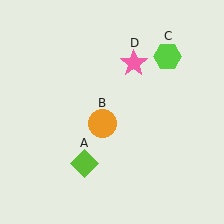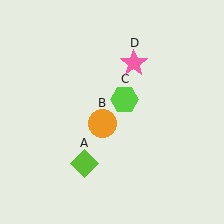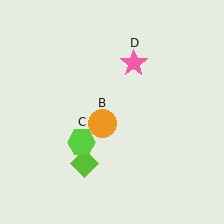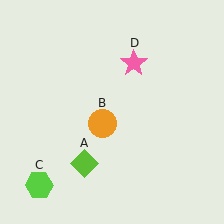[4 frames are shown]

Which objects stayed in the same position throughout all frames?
Lime diamond (object A) and orange circle (object B) and pink star (object D) remained stationary.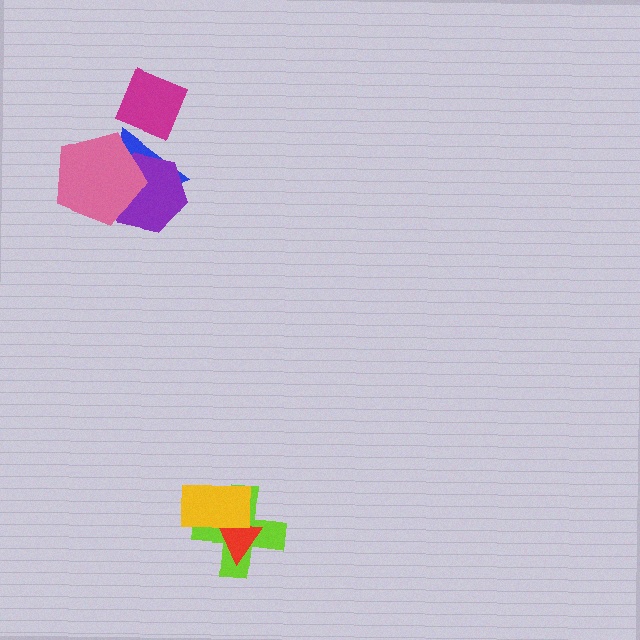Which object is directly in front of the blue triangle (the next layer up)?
The purple hexagon is directly in front of the blue triangle.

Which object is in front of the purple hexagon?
The pink pentagon is in front of the purple hexagon.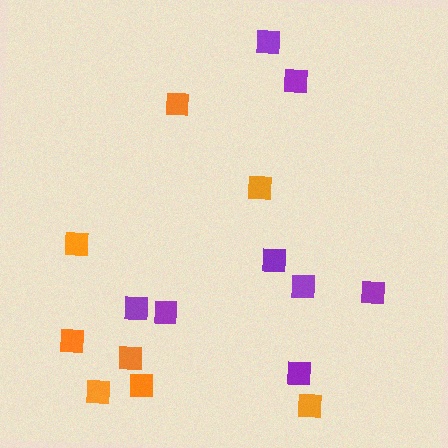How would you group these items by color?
There are 2 groups: one group of purple squares (8) and one group of orange squares (8).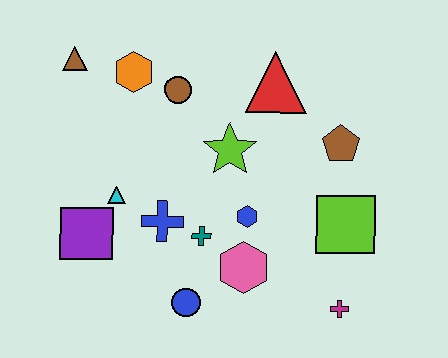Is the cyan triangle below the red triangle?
Yes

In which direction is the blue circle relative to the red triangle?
The blue circle is below the red triangle.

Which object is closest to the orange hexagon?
The brown circle is closest to the orange hexagon.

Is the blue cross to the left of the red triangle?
Yes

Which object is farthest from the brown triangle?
The magenta cross is farthest from the brown triangle.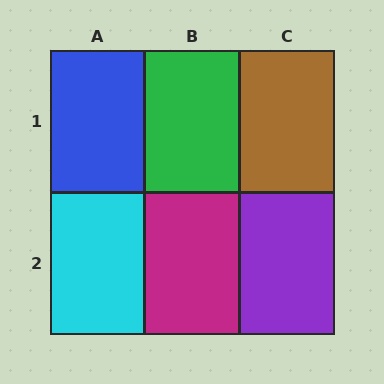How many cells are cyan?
1 cell is cyan.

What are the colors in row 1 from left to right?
Blue, green, brown.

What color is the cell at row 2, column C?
Purple.